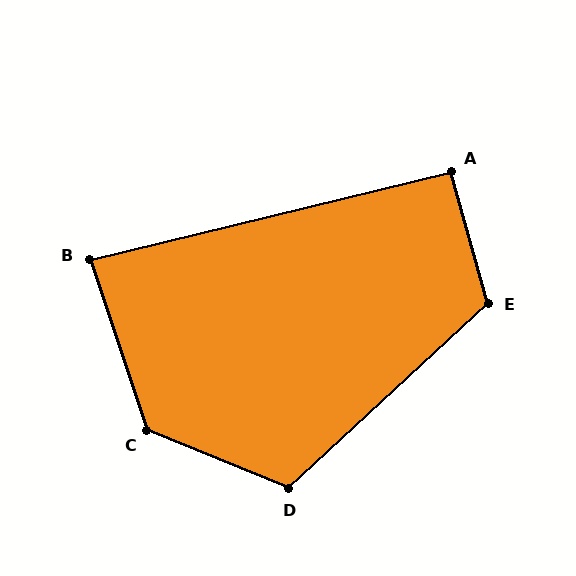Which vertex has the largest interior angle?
C, at approximately 131 degrees.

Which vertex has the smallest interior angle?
B, at approximately 85 degrees.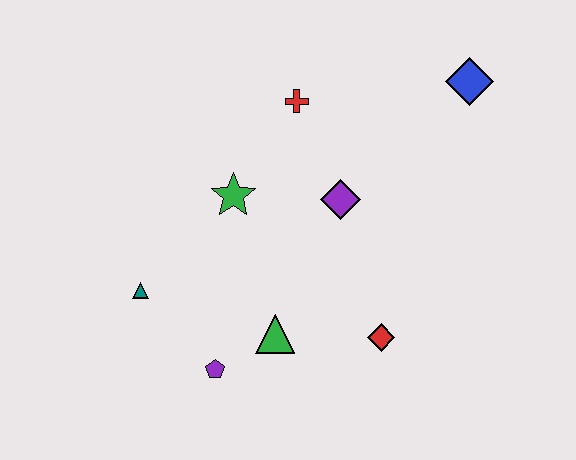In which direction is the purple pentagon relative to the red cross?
The purple pentagon is below the red cross.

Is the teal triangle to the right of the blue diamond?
No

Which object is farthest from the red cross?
The purple pentagon is farthest from the red cross.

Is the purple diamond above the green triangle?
Yes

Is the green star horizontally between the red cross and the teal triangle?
Yes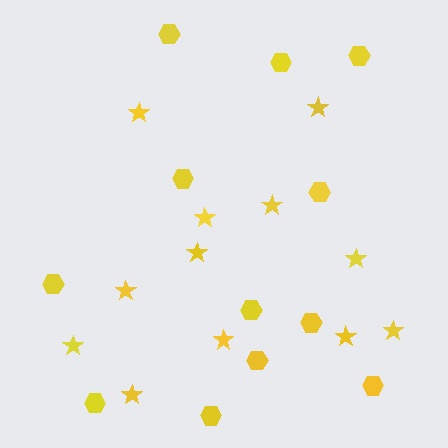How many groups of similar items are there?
There are 2 groups: one group of stars (12) and one group of hexagons (12).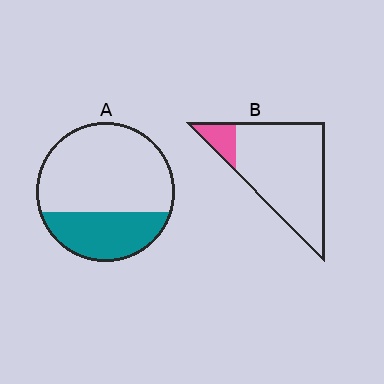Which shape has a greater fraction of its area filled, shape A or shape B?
Shape A.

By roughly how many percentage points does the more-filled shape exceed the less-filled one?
By roughly 20 percentage points (A over B).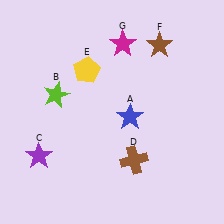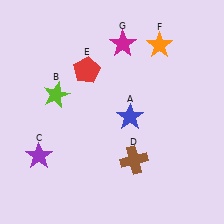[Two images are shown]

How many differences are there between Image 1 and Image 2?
There are 2 differences between the two images.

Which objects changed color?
E changed from yellow to red. F changed from brown to orange.